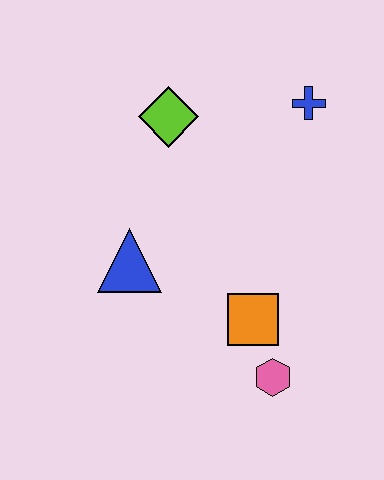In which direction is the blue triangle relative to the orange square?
The blue triangle is to the left of the orange square.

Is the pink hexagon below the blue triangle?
Yes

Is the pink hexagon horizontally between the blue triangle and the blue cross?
Yes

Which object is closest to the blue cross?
The lime diamond is closest to the blue cross.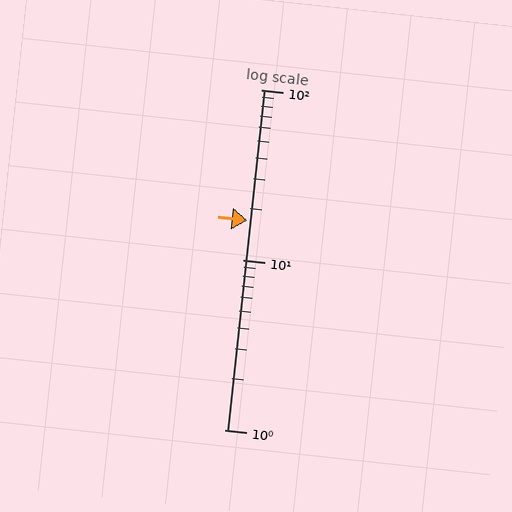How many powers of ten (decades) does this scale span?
The scale spans 2 decades, from 1 to 100.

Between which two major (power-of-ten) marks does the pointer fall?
The pointer is between 10 and 100.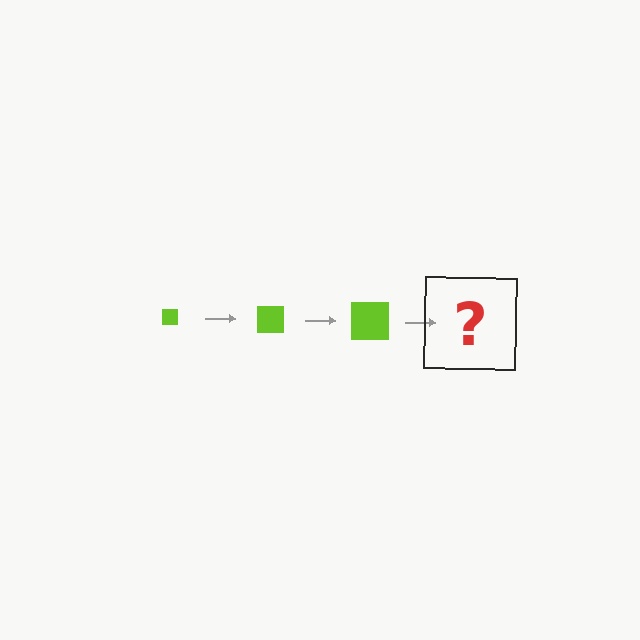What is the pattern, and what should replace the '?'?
The pattern is that the square gets progressively larger each step. The '?' should be a lime square, larger than the previous one.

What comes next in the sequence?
The next element should be a lime square, larger than the previous one.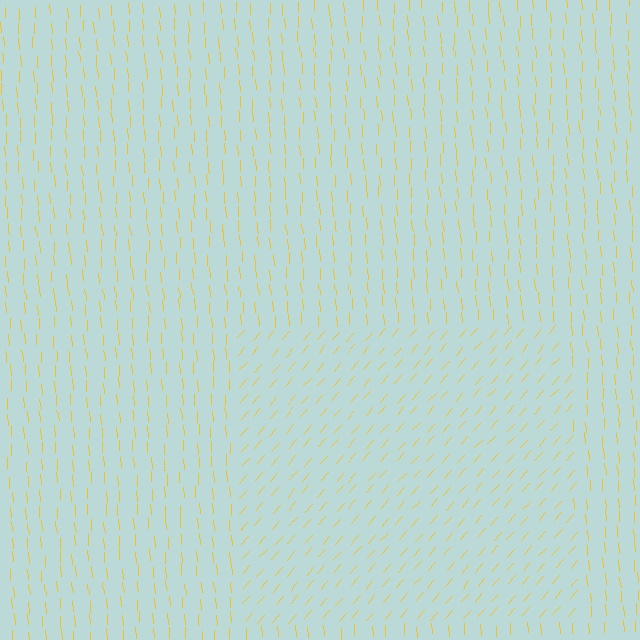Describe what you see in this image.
The image is filled with small yellow line segments. A rectangle region in the image has lines oriented differently from the surrounding lines, creating a visible texture boundary.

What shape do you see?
I see a rectangle.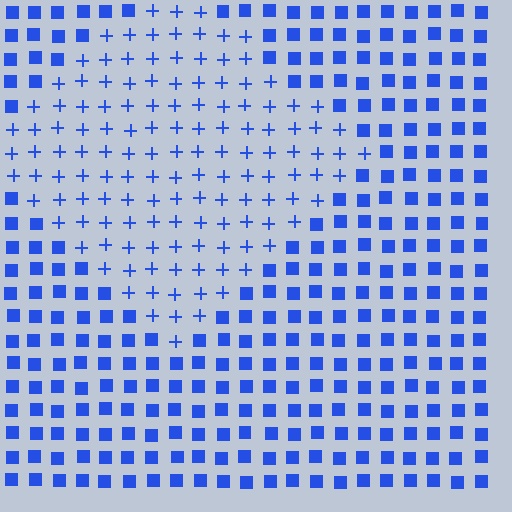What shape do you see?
I see a diamond.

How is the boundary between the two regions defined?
The boundary is defined by a change in element shape: plus signs inside vs. squares outside. All elements share the same color and spacing.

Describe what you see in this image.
The image is filled with small blue elements arranged in a uniform grid. A diamond-shaped region contains plus signs, while the surrounding area contains squares. The boundary is defined purely by the change in element shape.